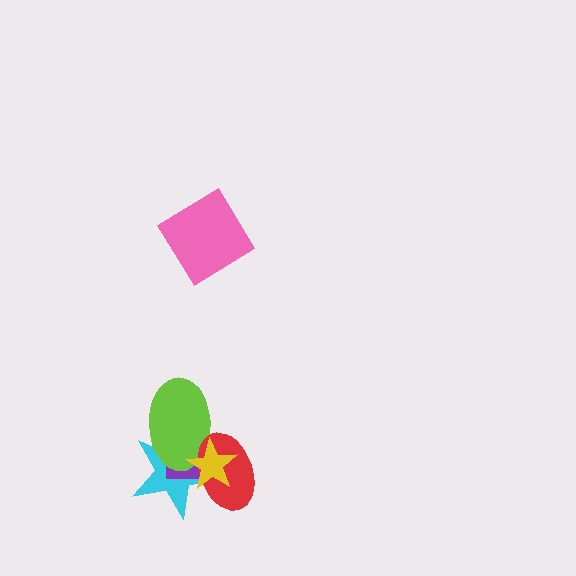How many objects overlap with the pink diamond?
0 objects overlap with the pink diamond.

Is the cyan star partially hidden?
Yes, it is partially covered by another shape.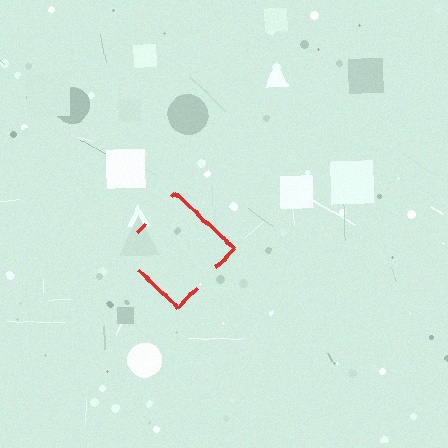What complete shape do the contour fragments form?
The contour fragments form a diamond.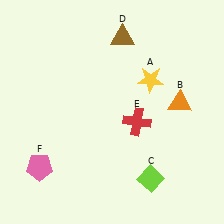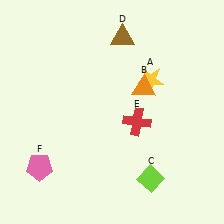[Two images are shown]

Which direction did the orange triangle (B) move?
The orange triangle (B) moved left.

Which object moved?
The orange triangle (B) moved left.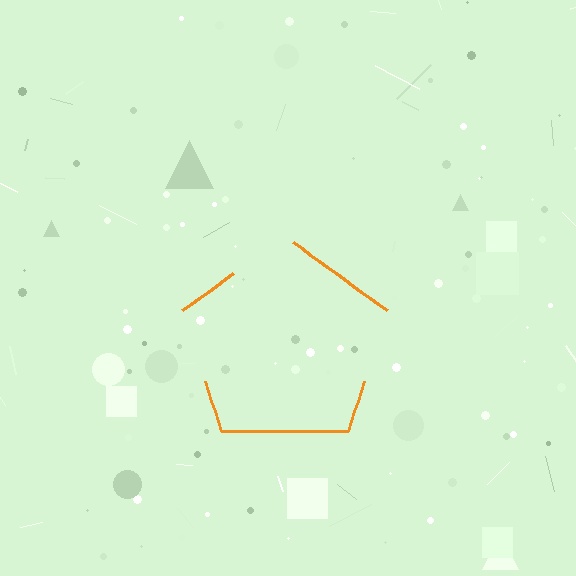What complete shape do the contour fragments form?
The contour fragments form a pentagon.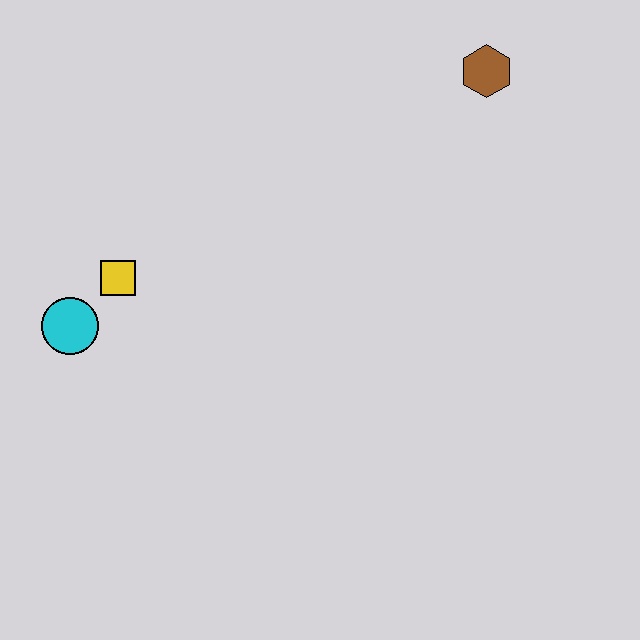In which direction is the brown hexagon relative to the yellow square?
The brown hexagon is to the right of the yellow square.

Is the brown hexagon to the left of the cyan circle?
No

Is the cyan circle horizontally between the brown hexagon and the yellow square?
No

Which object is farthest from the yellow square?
The brown hexagon is farthest from the yellow square.